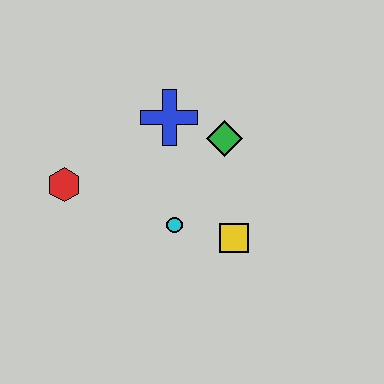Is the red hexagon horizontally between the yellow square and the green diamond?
No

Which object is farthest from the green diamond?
The red hexagon is farthest from the green diamond.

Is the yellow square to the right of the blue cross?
Yes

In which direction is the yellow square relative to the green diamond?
The yellow square is below the green diamond.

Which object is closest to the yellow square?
The cyan circle is closest to the yellow square.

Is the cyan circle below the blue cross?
Yes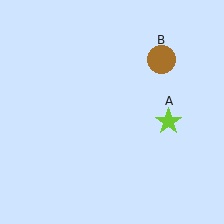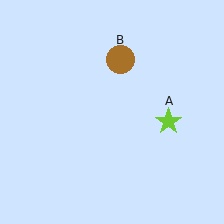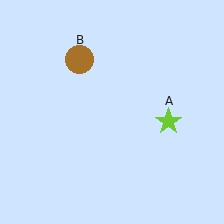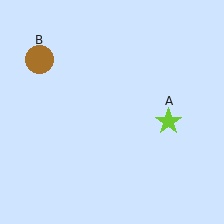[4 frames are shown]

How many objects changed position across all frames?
1 object changed position: brown circle (object B).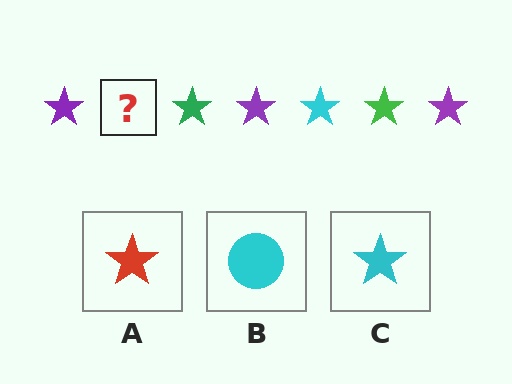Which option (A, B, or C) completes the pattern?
C.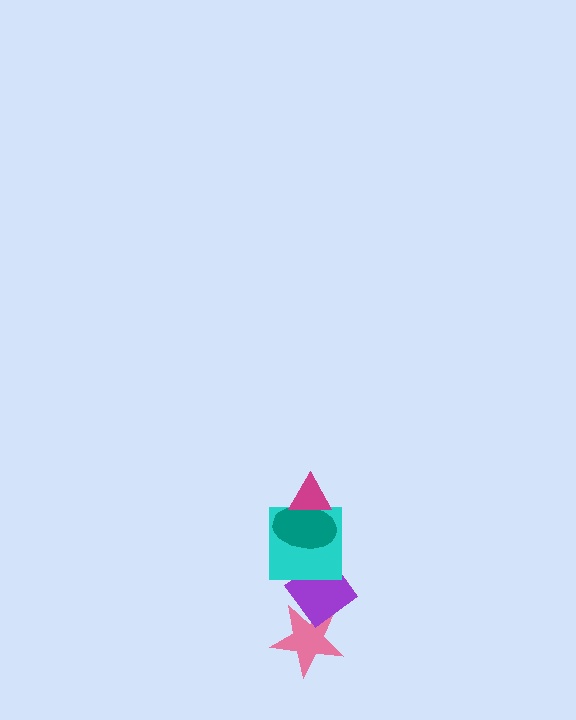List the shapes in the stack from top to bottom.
From top to bottom: the magenta triangle, the teal ellipse, the cyan square, the purple diamond, the pink star.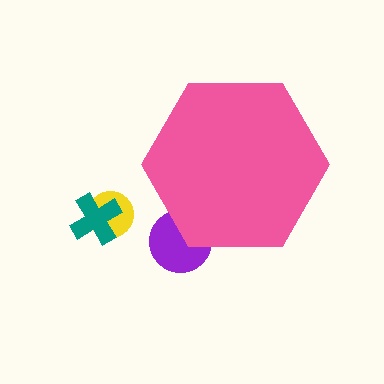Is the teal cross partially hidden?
No, the teal cross is fully visible.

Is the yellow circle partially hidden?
No, the yellow circle is fully visible.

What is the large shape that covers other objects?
A pink hexagon.